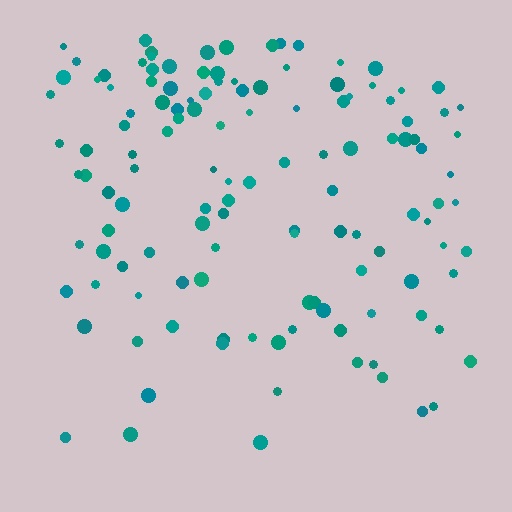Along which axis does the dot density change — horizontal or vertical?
Vertical.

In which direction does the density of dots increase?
From bottom to top, with the top side densest.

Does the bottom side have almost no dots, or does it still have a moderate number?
Still a moderate number, just noticeably fewer than the top.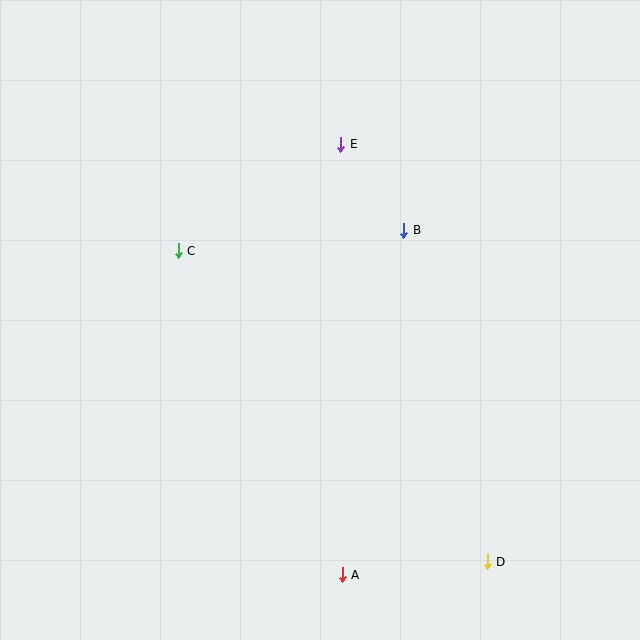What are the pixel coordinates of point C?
Point C is at (178, 251).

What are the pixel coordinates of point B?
Point B is at (404, 230).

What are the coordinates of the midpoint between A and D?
The midpoint between A and D is at (415, 568).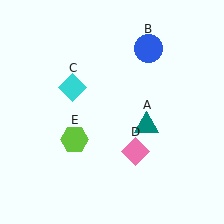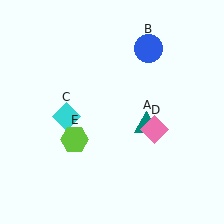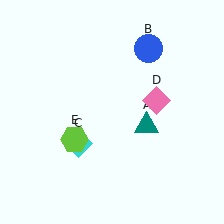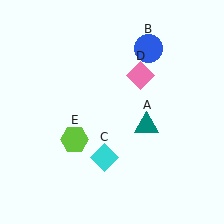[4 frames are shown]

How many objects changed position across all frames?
2 objects changed position: cyan diamond (object C), pink diamond (object D).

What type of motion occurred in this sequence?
The cyan diamond (object C), pink diamond (object D) rotated counterclockwise around the center of the scene.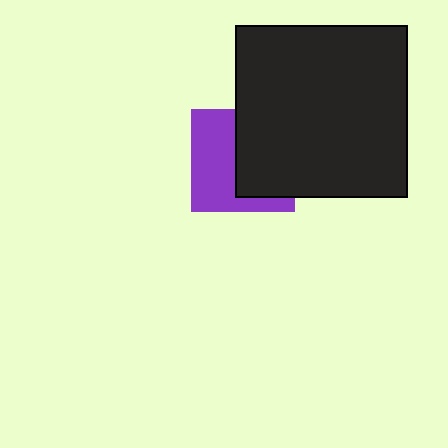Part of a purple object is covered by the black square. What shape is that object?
It is a square.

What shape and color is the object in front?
The object in front is a black square.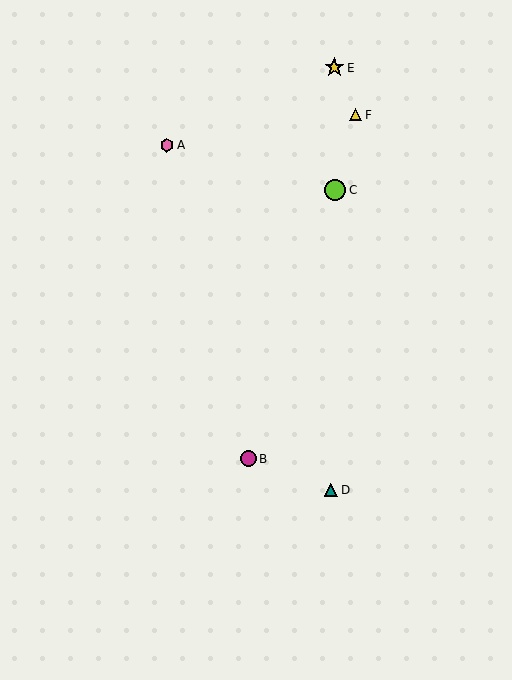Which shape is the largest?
The lime circle (labeled C) is the largest.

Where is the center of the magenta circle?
The center of the magenta circle is at (248, 459).